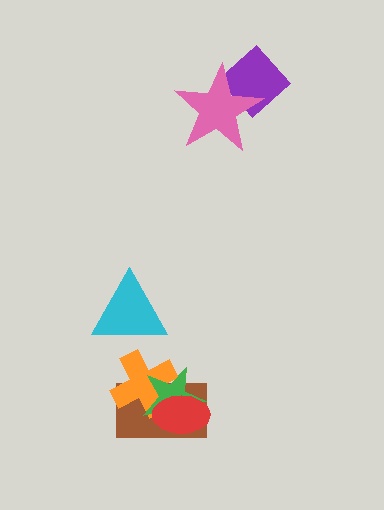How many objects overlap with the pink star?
1 object overlaps with the pink star.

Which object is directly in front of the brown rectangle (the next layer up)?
The orange cross is directly in front of the brown rectangle.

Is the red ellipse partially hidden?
No, no other shape covers it.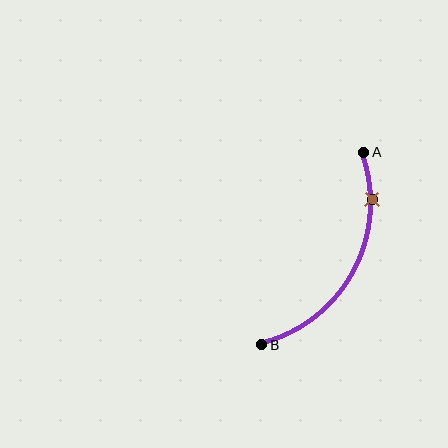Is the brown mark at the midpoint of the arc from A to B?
No. The brown mark lies on the arc but is closer to endpoint A. The arc midpoint would be at the point on the curve equidistant along the arc from both A and B.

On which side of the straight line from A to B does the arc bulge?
The arc bulges to the right of the straight line connecting A and B.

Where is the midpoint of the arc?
The arc midpoint is the point on the curve farthest from the straight line joining A and B. It sits to the right of that line.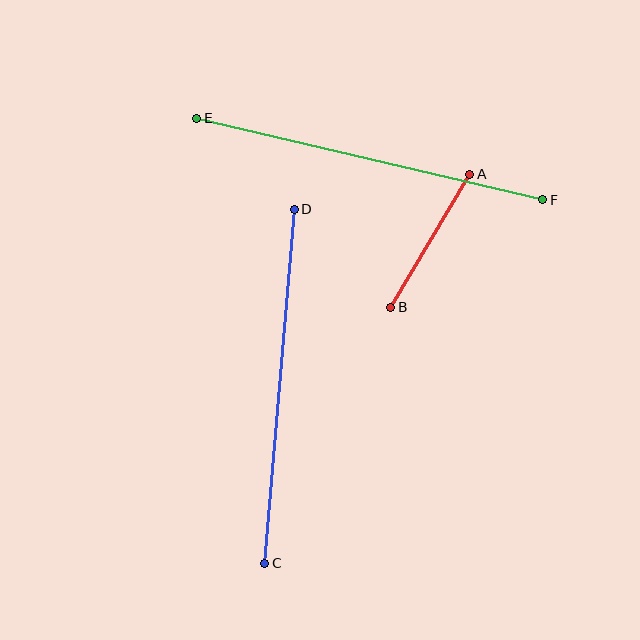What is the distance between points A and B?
The distance is approximately 154 pixels.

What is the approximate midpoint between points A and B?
The midpoint is at approximately (430, 241) pixels.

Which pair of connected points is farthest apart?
Points E and F are farthest apart.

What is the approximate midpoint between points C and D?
The midpoint is at approximately (279, 386) pixels.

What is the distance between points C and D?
The distance is approximately 355 pixels.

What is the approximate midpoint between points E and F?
The midpoint is at approximately (370, 159) pixels.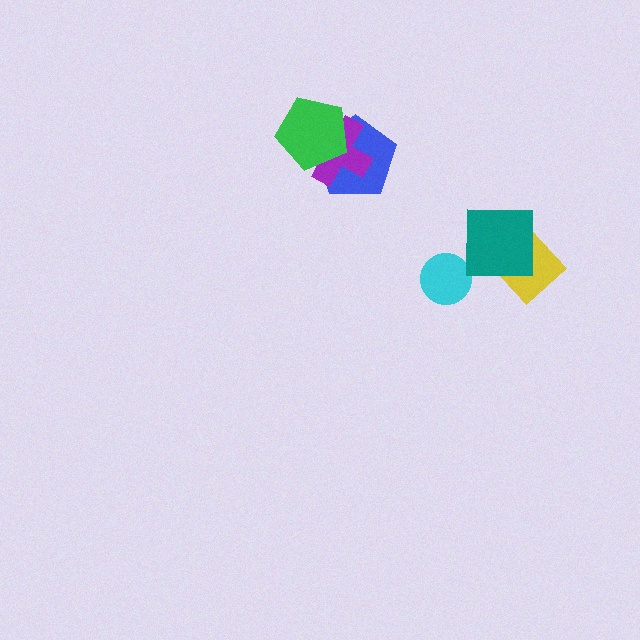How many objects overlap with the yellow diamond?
1 object overlaps with the yellow diamond.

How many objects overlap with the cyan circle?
0 objects overlap with the cyan circle.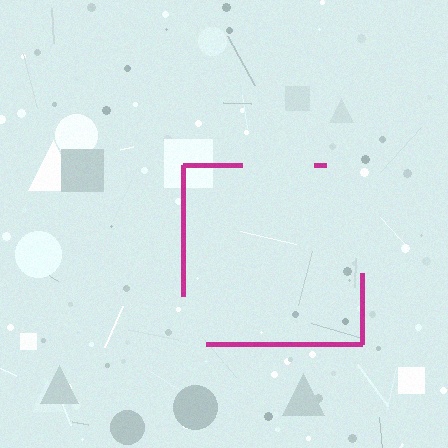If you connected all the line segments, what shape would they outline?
They would outline a square.